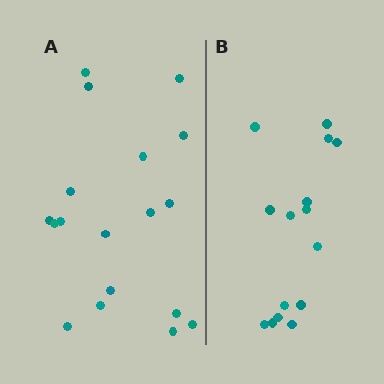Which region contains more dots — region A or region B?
Region A (the left region) has more dots.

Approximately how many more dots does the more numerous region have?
Region A has just a few more — roughly 2 or 3 more dots than region B.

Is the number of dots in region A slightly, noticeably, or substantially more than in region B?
Region A has only slightly more — the two regions are fairly close. The ratio is roughly 1.2 to 1.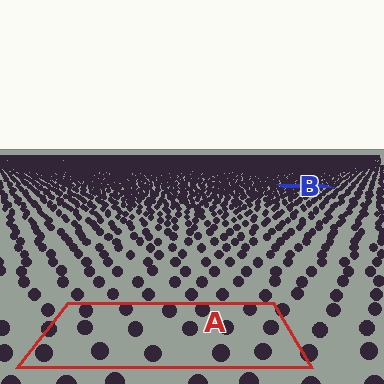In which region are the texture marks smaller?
The texture marks are smaller in region B, because it is farther away.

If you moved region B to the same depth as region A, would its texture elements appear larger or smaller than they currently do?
They would appear larger. At a closer depth, the same texture elements are projected at a bigger on-screen size.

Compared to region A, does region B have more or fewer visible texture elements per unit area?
Region B has more texture elements per unit area — they are packed more densely because it is farther away.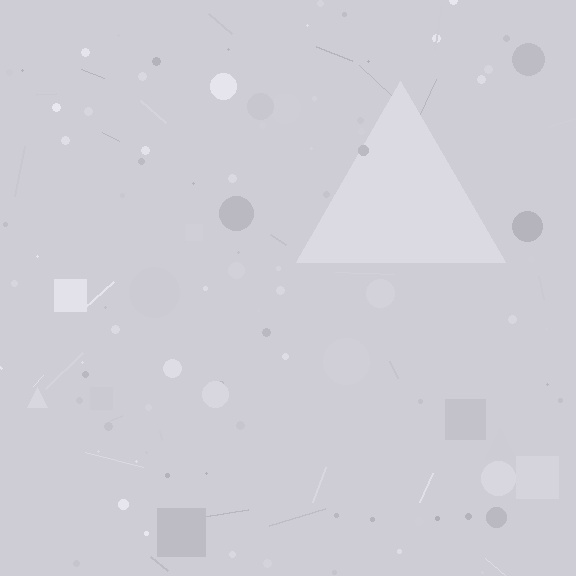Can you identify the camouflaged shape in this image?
The camouflaged shape is a triangle.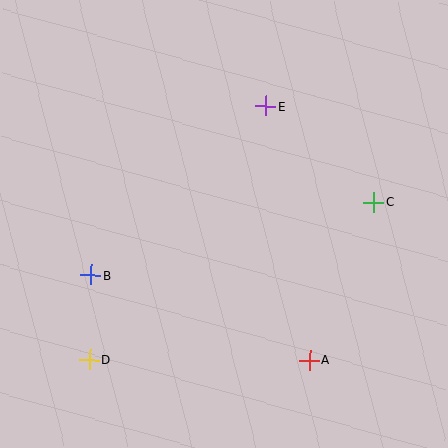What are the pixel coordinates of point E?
Point E is at (266, 106).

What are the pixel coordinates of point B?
Point B is at (91, 275).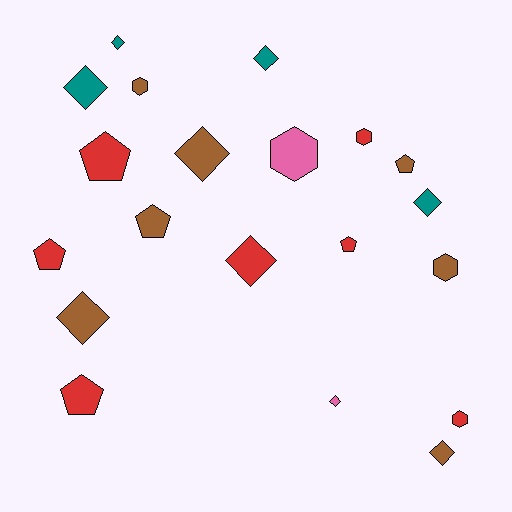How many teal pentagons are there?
There are no teal pentagons.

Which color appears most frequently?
Red, with 7 objects.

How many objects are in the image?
There are 20 objects.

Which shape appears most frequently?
Diamond, with 9 objects.